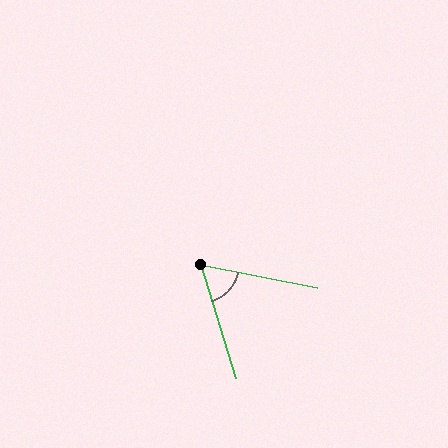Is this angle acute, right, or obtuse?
It is acute.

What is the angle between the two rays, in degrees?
Approximately 62 degrees.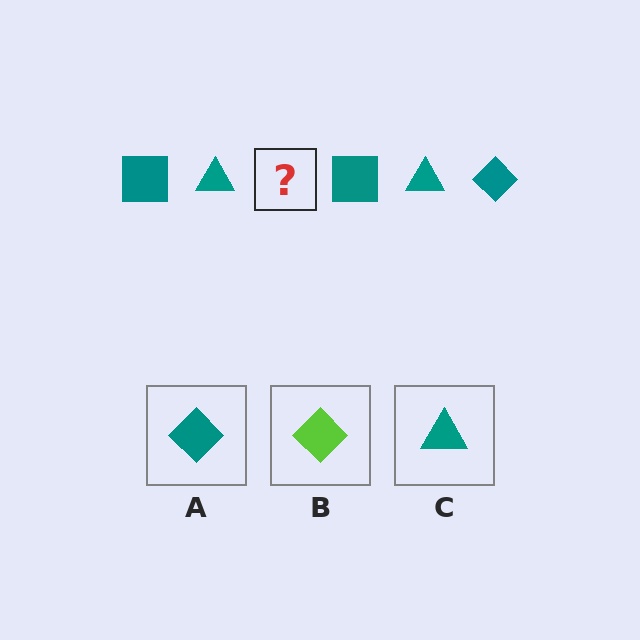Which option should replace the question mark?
Option A.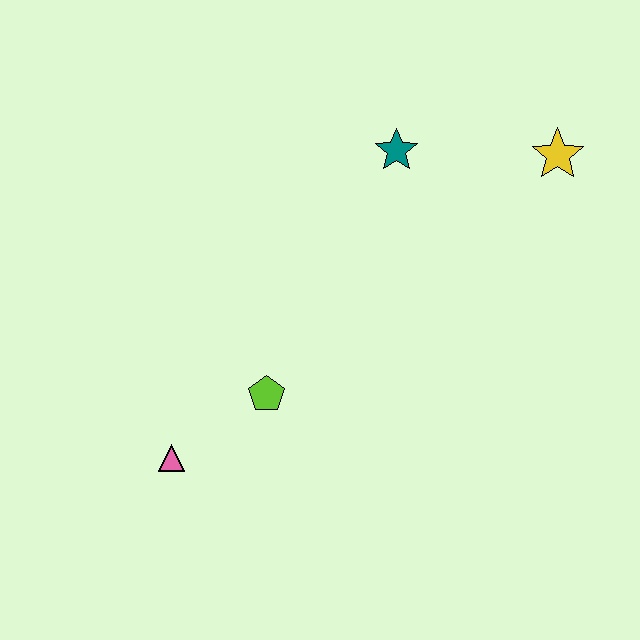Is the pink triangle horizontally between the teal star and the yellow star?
No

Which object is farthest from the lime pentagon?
The yellow star is farthest from the lime pentagon.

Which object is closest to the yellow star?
The teal star is closest to the yellow star.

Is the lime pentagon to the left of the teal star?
Yes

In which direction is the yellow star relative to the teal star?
The yellow star is to the right of the teal star.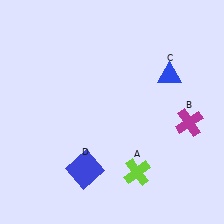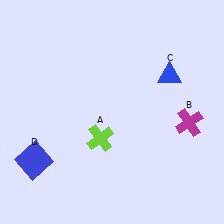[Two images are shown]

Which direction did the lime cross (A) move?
The lime cross (A) moved left.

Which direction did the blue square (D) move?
The blue square (D) moved left.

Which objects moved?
The objects that moved are: the lime cross (A), the blue square (D).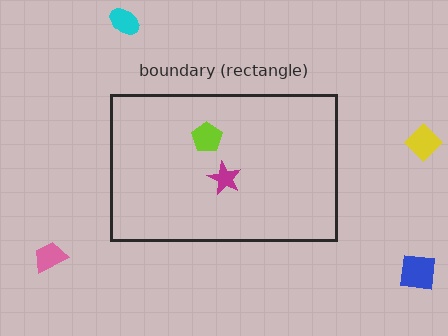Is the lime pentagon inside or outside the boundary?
Inside.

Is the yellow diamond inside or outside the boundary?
Outside.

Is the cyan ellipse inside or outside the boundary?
Outside.